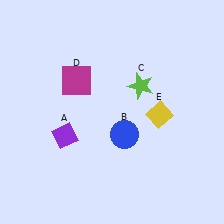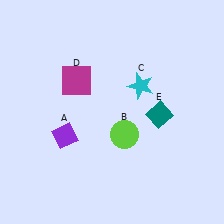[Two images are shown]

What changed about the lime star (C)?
In Image 1, C is lime. In Image 2, it changed to cyan.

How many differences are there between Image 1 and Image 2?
There are 3 differences between the two images.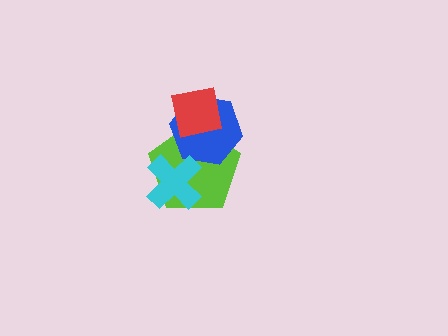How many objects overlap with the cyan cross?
1 object overlaps with the cyan cross.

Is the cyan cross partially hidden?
No, no other shape covers it.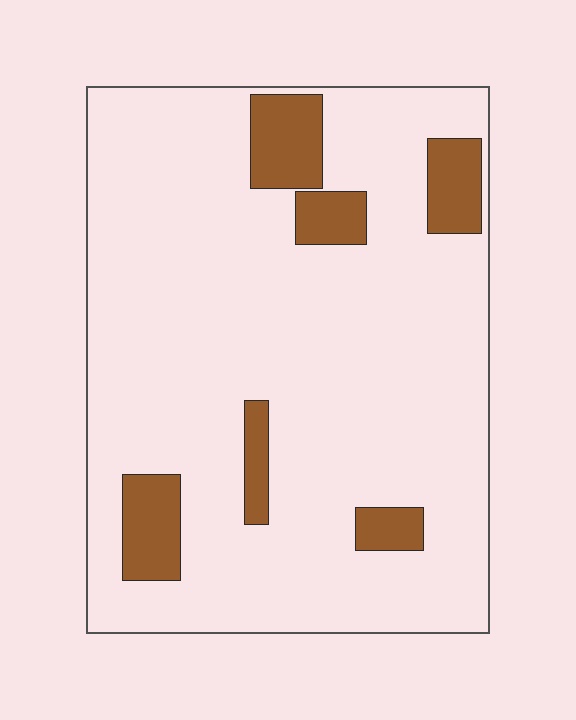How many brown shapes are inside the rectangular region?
6.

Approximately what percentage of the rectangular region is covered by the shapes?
Approximately 15%.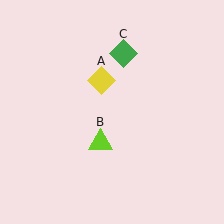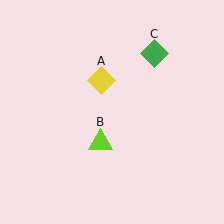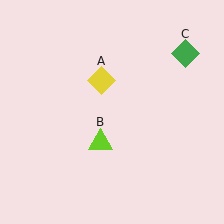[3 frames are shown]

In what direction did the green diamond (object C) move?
The green diamond (object C) moved right.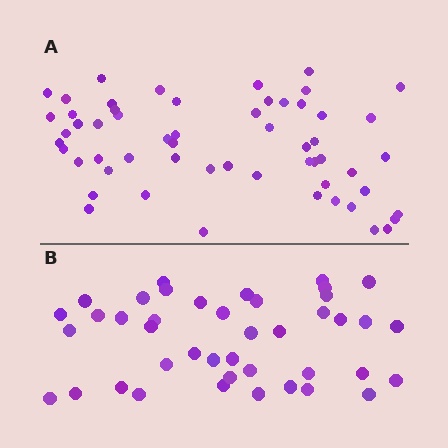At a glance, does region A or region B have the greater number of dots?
Region A (the top region) has more dots.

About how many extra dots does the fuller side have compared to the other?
Region A has approximately 15 more dots than region B.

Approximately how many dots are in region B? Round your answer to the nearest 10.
About 40 dots. (The exact count is 42, which rounds to 40.)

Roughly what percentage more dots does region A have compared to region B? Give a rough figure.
About 35% more.